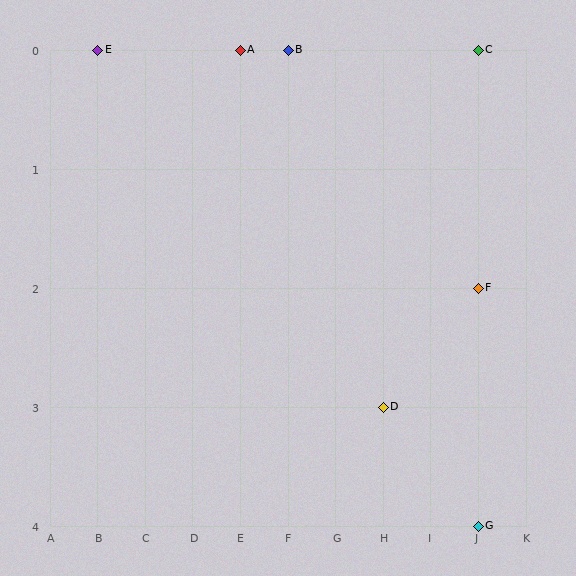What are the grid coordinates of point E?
Point E is at grid coordinates (B, 0).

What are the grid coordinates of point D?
Point D is at grid coordinates (H, 3).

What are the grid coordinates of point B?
Point B is at grid coordinates (F, 0).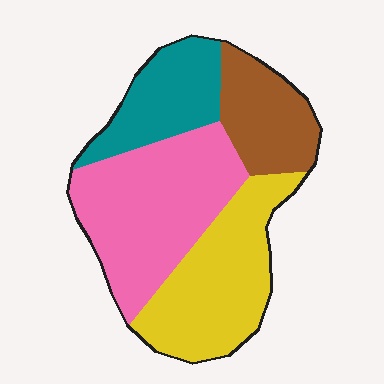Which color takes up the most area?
Pink, at roughly 35%.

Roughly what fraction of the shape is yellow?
Yellow covers around 30% of the shape.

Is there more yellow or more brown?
Yellow.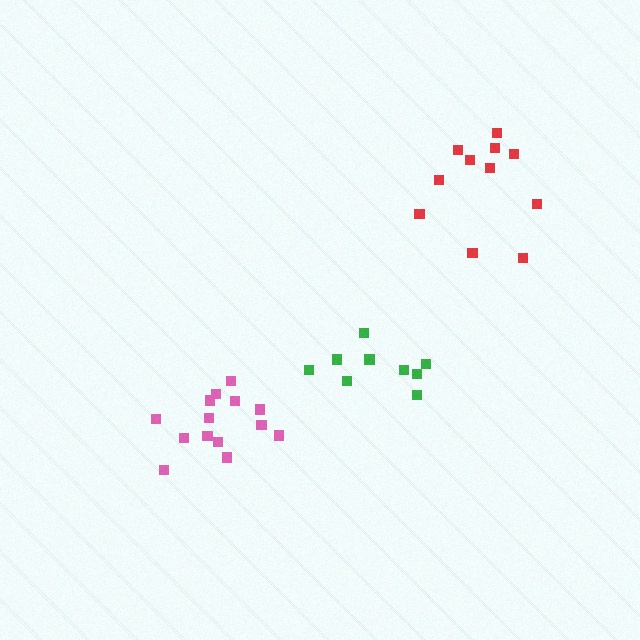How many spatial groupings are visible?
There are 3 spatial groupings.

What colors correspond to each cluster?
The clusters are colored: pink, green, red.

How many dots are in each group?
Group 1: 14 dots, Group 2: 9 dots, Group 3: 11 dots (34 total).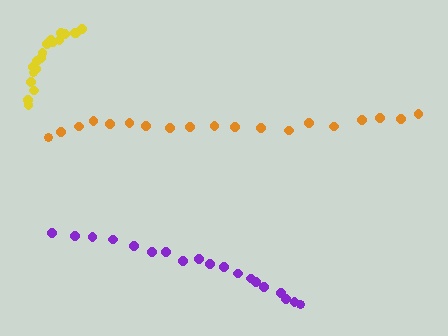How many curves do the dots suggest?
There are 3 distinct paths.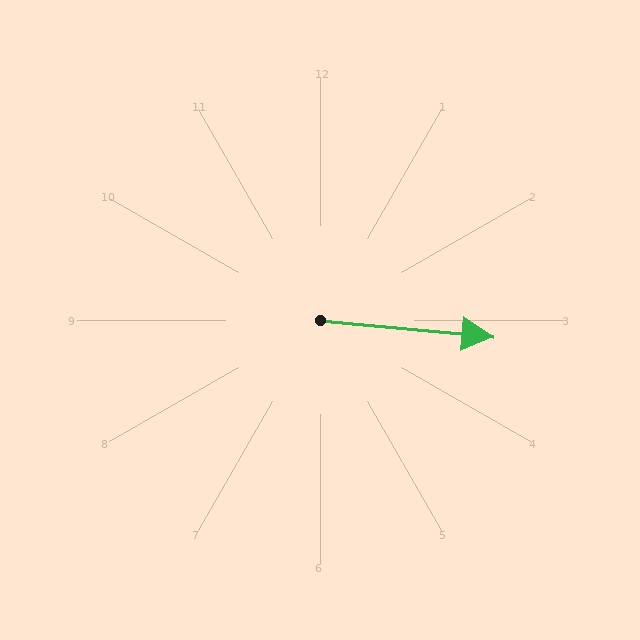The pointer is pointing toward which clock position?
Roughly 3 o'clock.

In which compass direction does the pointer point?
East.